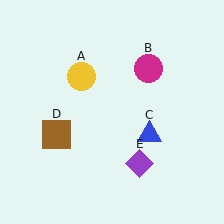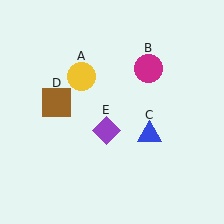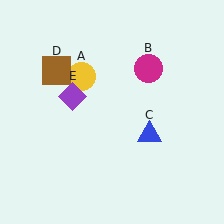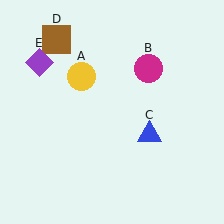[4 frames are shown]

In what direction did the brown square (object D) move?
The brown square (object D) moved up.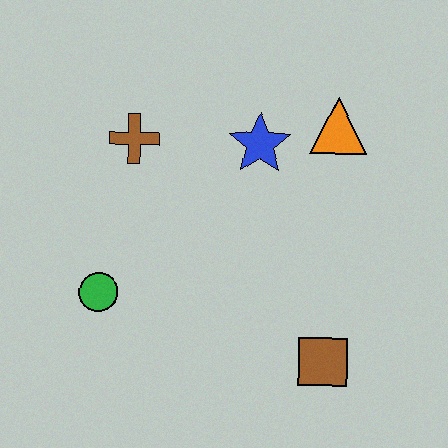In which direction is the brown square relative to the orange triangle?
The brown square is below the orange triangle.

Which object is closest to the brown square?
The blue star is closest to the brown square.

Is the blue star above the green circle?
Yes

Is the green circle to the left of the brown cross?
Yes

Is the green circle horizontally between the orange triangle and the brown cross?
No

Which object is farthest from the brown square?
The brown cross is farthest from the brown square.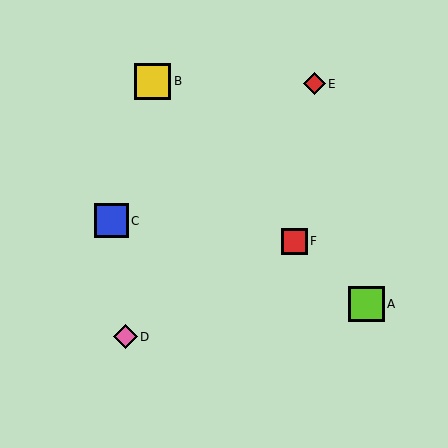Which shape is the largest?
The yellow square (labeled B) is the largest.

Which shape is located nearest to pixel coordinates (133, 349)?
The pink diamond (labeled D) at (125, 337) is nearest to that location.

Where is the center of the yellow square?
The center of the yellow square is at (153, 81).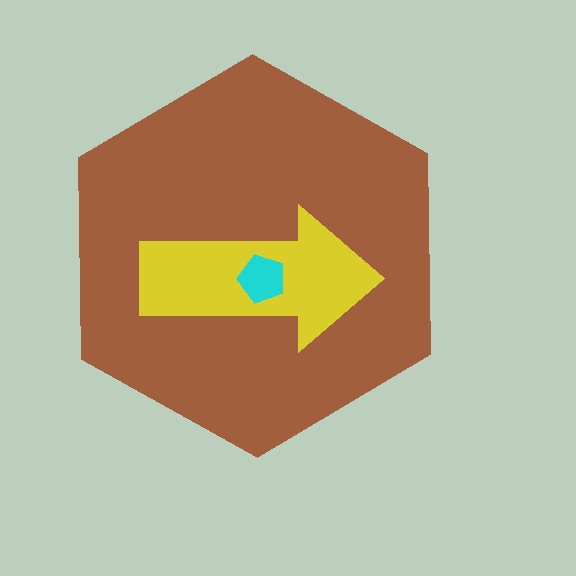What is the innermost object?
The cyan pentagon.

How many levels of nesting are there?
3.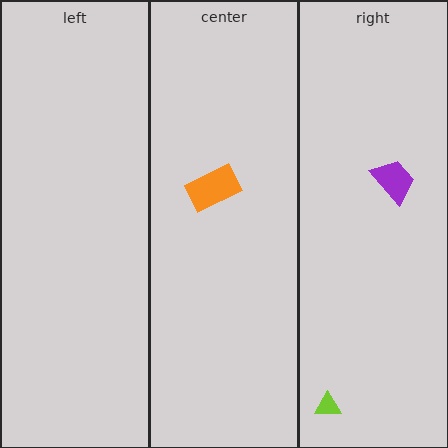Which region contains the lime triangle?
The right region.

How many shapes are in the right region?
2.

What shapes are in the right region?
The lime triangle, the purple trapezoid.